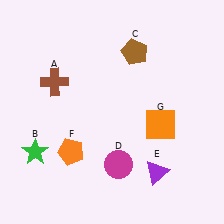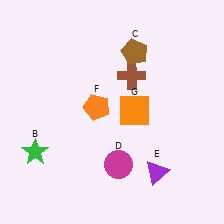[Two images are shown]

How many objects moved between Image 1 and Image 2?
3 objects moved between the two images.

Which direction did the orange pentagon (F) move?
The orange pentagon (F) moved up.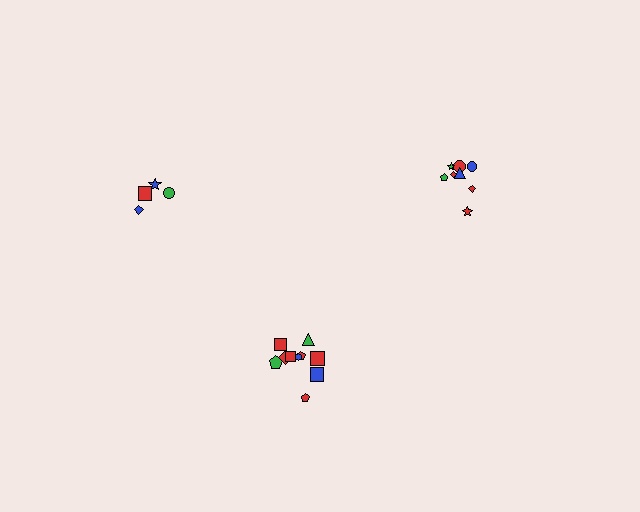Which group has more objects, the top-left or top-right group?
The top-right group.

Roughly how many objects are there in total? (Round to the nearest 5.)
Roughly 20 objects in total.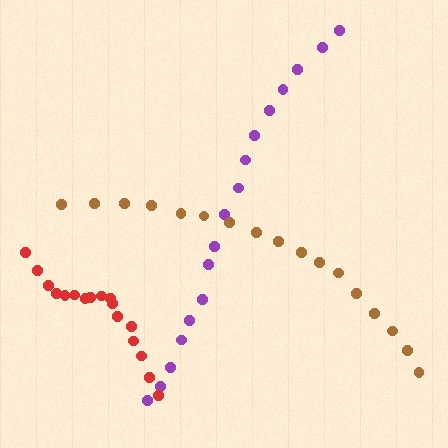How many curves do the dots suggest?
There are 3 distinct paths.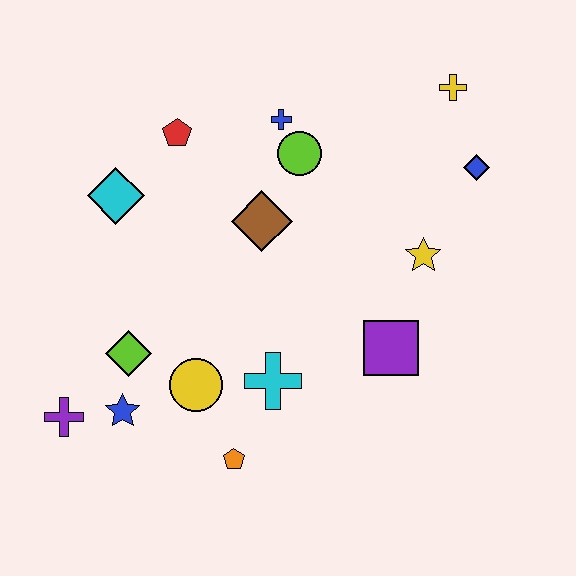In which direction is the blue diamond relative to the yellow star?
The blue diamond is above the yellow star.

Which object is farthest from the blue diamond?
The purple cross is farthest from the blue diamond.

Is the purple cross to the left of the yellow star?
Yes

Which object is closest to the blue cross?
The lime circle is closest to the blue cross.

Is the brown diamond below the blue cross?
Yes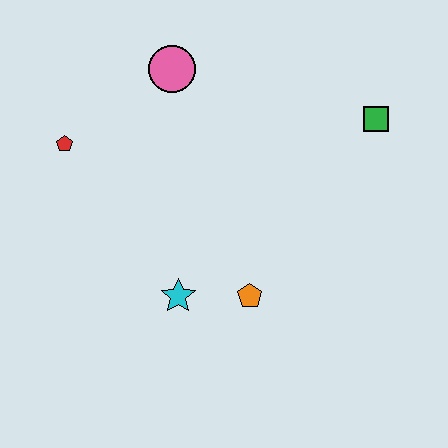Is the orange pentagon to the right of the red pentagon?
Yes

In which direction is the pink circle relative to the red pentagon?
The pink circle is to the right of the red pentagon.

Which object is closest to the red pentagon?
The pink circle is closest to the red pentagon.